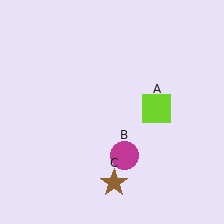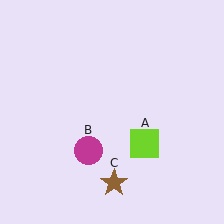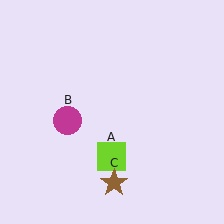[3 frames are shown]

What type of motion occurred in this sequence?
The lime square (object A), magenta circle (object B) rotated clockwise around the center of the scene.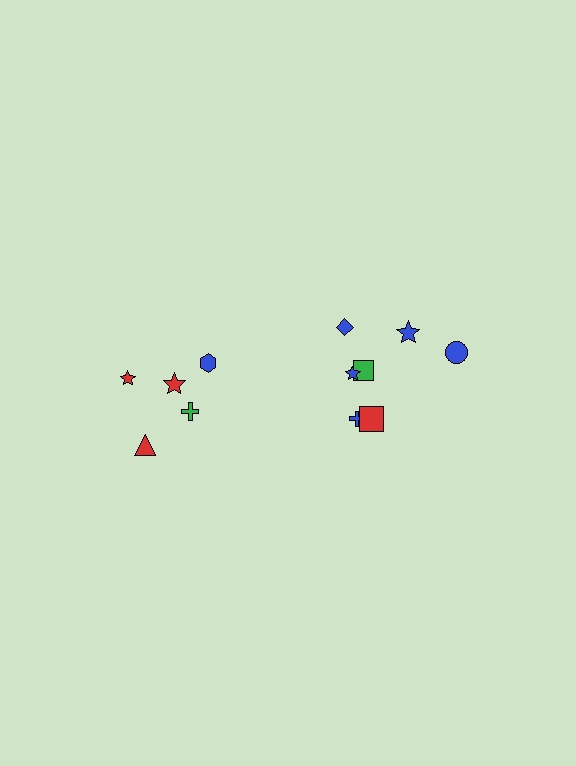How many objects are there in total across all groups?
There are 12 objects.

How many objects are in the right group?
There are 7 objects.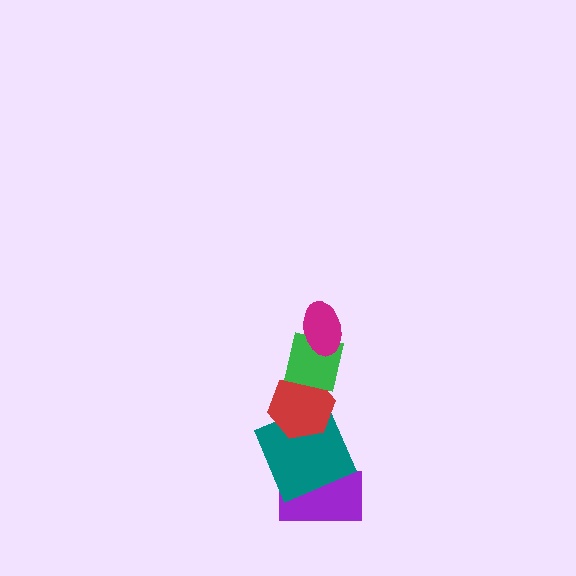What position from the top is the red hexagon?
The red hexagon is 3rd from the top.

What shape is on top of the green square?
The magenta ellipse is on top of the green square.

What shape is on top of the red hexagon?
The green square is on top of the red hexagon.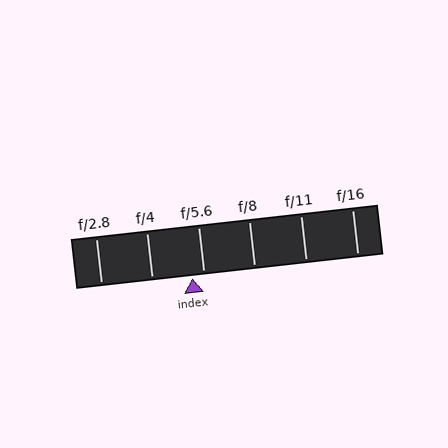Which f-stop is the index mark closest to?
The index mark is closest to f/5.6.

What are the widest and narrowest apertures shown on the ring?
The widest aperture shown is f/2.8 and the narrowest is f/16.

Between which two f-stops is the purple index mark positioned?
The index mark is between f/4 and f/5.6.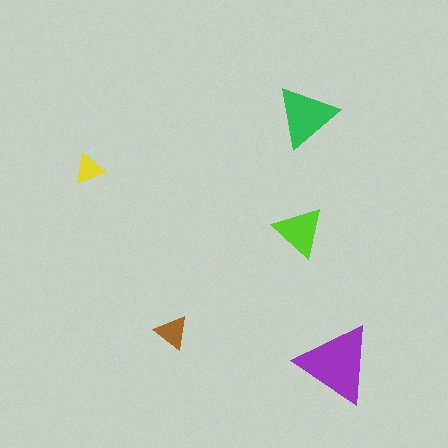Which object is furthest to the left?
The yellow triangle is leftmost.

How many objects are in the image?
There are 5 objects in the image.